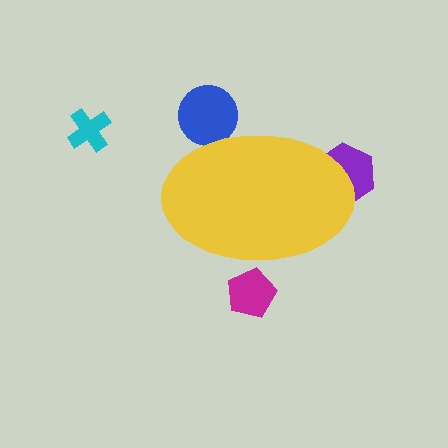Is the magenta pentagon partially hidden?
Yes, the magenta pentagon is partially hidden behind the yellow ellipse.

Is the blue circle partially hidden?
Yes, the blue circle is partially hidden behind the yellow ellipse.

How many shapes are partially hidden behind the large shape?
3 shapes are partially hidden.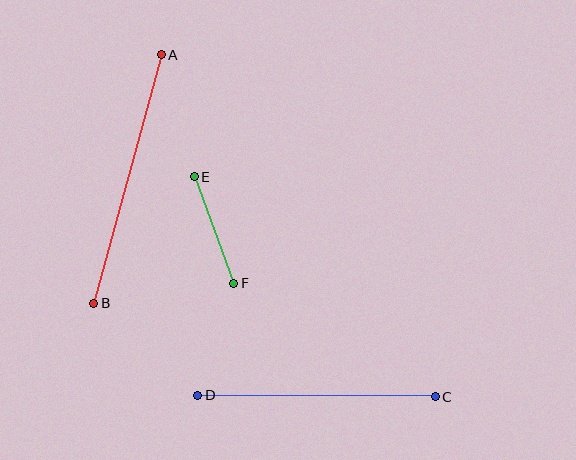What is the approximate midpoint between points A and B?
The midpoint is at approximately (127, 179) pixels.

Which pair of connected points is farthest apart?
Points A and B are farthest apart.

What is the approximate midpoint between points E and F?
The midpoint is at approximately (214, 230) pixels.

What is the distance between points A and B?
The distance is approximately 258 pixels.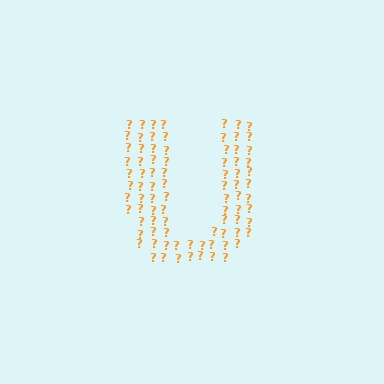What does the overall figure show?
The overall figure shows the letter U.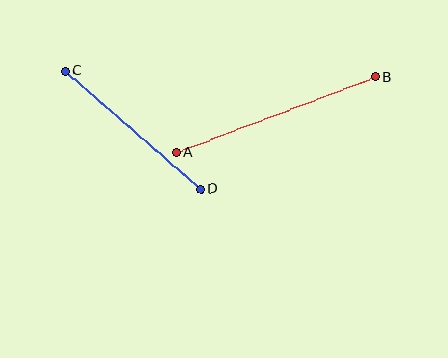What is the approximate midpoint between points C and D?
The midpoint is at approximately (133, 130) pixels.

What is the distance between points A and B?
The distance is approximately 213 pixels.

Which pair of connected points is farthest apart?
Points A and B are farthest apart.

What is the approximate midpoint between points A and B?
The midpoint is at approximately (276, 115) pixels.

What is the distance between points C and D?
The distance is approximately 180 pixels.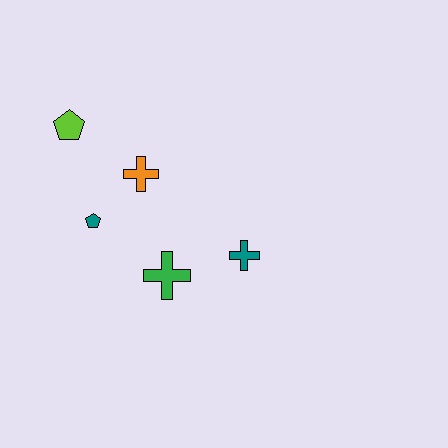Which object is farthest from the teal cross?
The lime pentagon is farthest from the teal cross.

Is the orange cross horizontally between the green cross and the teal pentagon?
Yes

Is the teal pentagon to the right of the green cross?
No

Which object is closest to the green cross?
The teal cross is closest to the green cross.